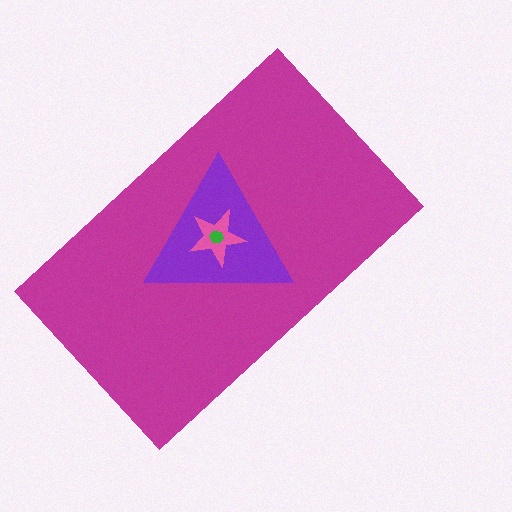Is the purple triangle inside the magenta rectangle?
Yes.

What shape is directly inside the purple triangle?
The pink star.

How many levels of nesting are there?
4.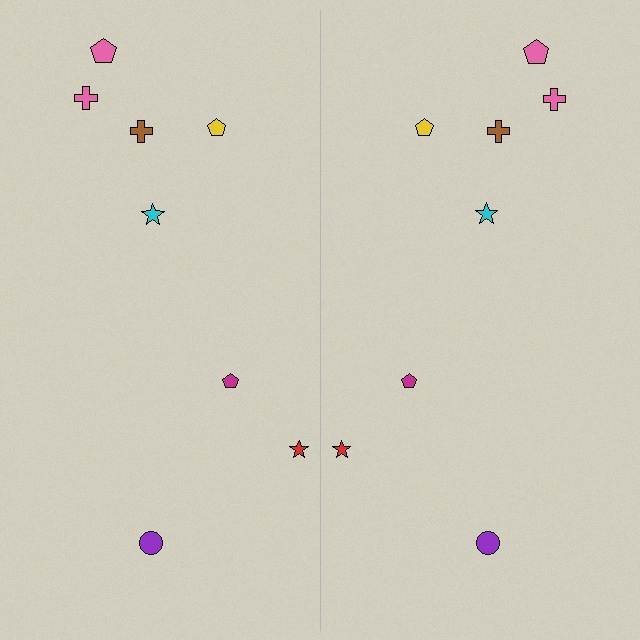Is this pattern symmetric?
Yes, this pattern has bilateral (reflection) symmetry.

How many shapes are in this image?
There are 16 shapes in this image.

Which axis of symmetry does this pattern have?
The pattern has a vertical axis of symmetry running through the center of the image.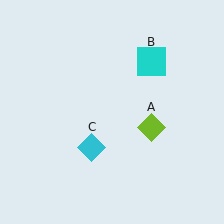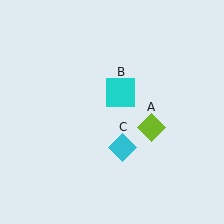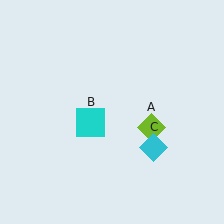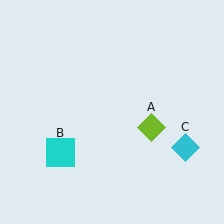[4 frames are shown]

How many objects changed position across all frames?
2 objects changed position: cyan square (object B), cyan diamond (object C).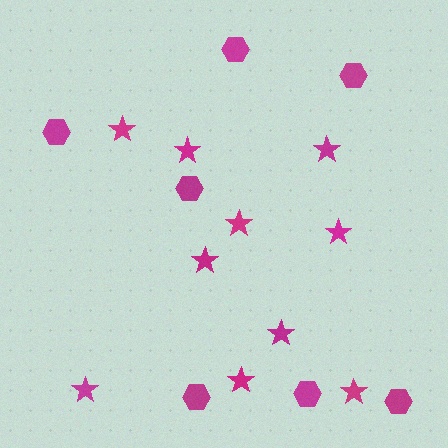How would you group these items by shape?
There are 2 groups: one group of stars (10) and one group of hexagons (7).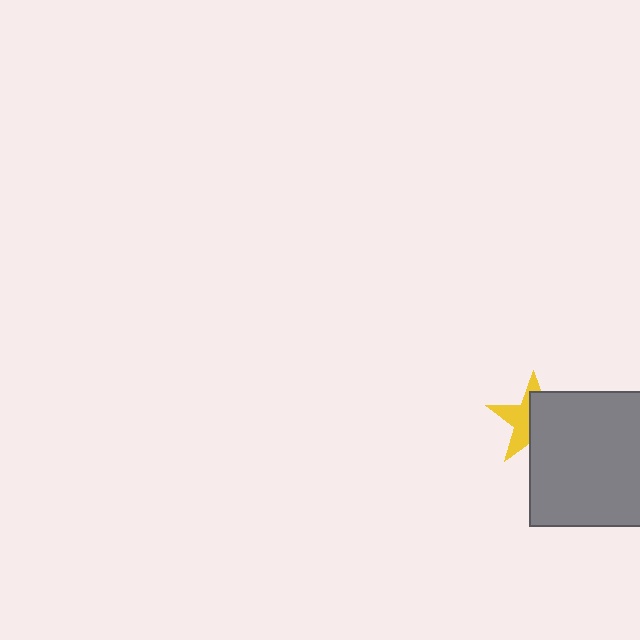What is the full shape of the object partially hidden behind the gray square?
The partially hidden object is a yellow star.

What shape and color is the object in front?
The object in front is a gray square.